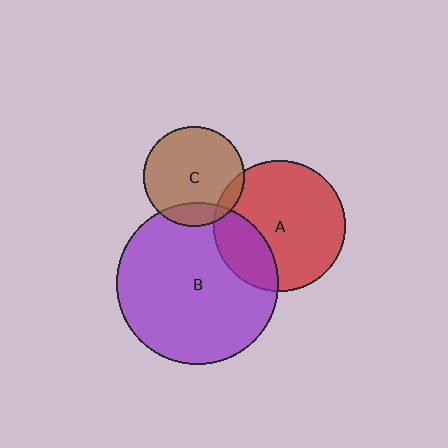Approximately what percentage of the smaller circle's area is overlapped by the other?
Approximately 10%.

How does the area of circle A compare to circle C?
Approximately 1.7 times.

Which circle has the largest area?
Circle B (purple).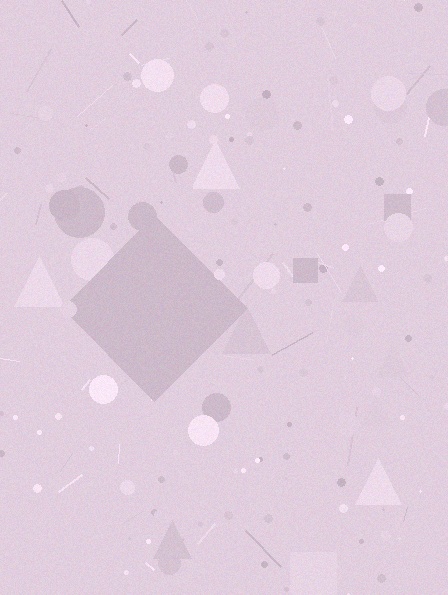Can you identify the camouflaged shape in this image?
The camouflaged shape is a diamond.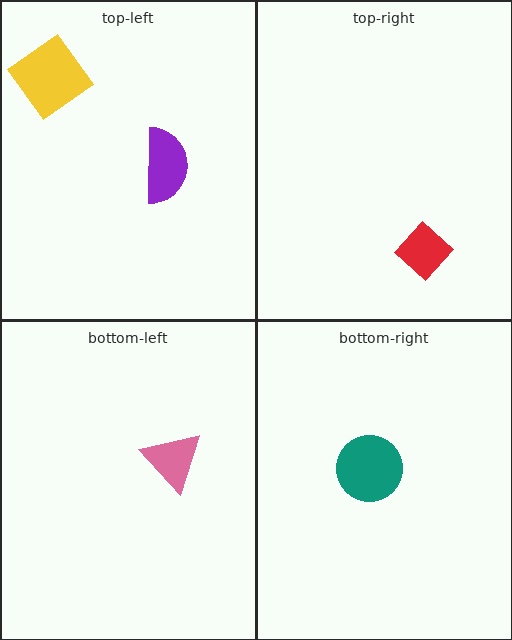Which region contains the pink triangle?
The bottom-left region.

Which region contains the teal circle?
The bottom-right region.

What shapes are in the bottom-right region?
The teal circle.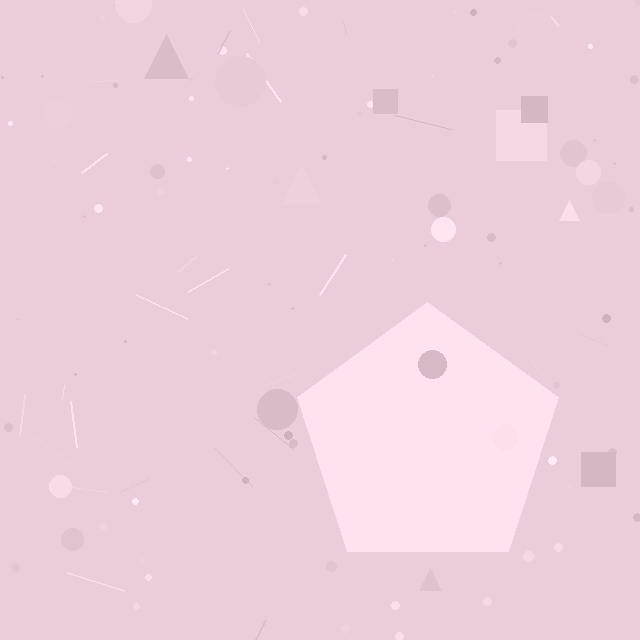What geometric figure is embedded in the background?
A pentagon is embedded in the background.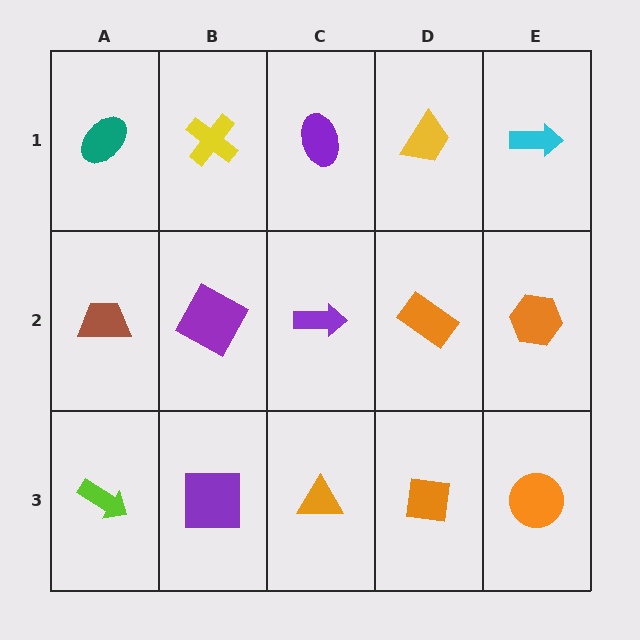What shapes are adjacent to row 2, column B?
A yellow cross (row 1, column B), a purple square (row 3, column B), a brown trapezoid (row 2, column A), a purple arrow (row 2, column C).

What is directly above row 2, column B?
A yellow cross.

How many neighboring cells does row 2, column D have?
4.